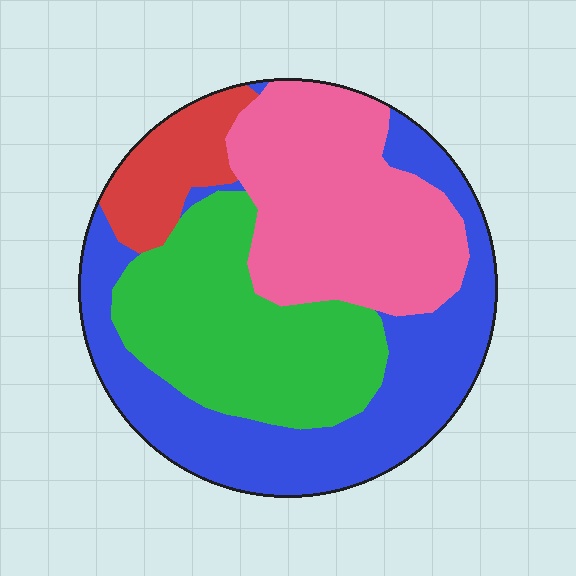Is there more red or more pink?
Pink.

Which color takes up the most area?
Blue, at roughly 35%.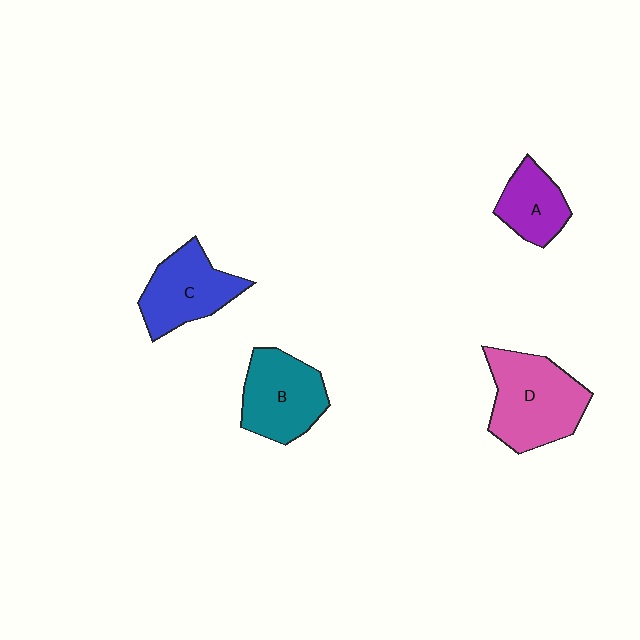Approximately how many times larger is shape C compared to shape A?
Approximately 1.4 times.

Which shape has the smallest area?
Shape A (purple).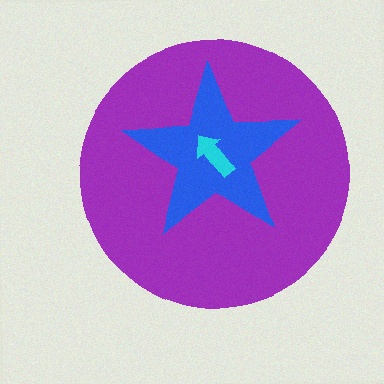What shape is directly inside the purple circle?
The blue star.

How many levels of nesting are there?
3.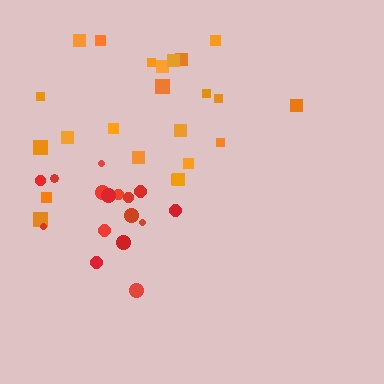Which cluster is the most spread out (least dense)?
Orange.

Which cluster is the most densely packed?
Red.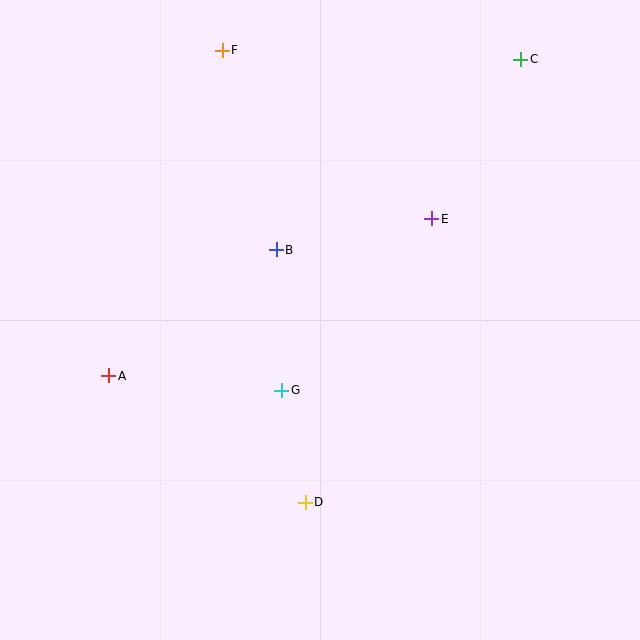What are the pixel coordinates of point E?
Point E is at (432, 219).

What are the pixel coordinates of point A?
Point A is at (109, 376).